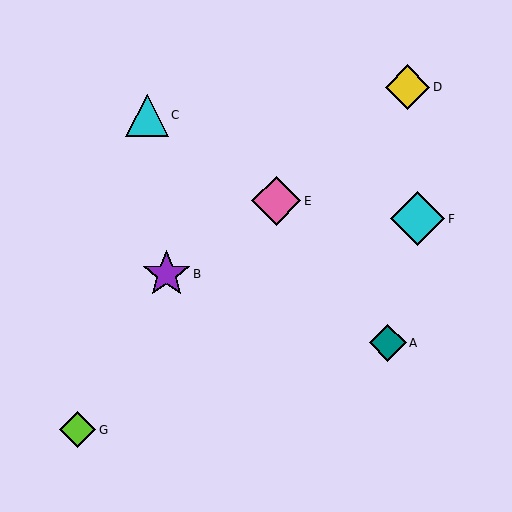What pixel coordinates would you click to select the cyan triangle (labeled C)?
Click at (147, 115) to select the cyan triangle C.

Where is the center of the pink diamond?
The center of the pink diamond is at (276, 201).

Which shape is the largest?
The cyan diamond (labeled F) is the largest.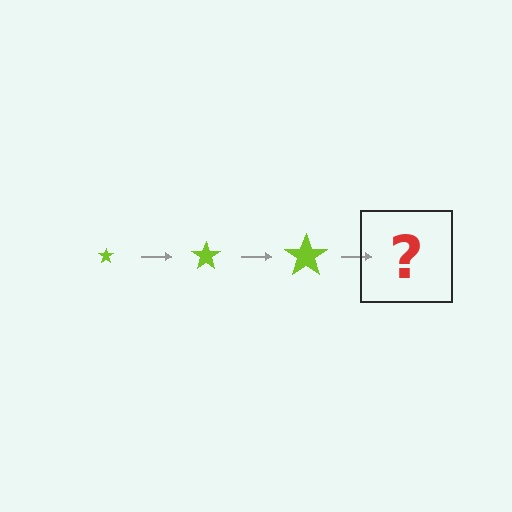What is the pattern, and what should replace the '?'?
The pattern is that the star gets progressively larger each step. The '?' should be a lime star, larger than the previous one.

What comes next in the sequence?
The next element should be a lime star, larger than the previous one.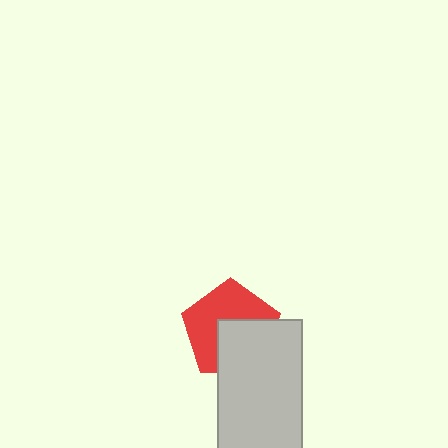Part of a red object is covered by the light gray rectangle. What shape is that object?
It is a pentagon.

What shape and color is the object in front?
The object in front is a light gray rectangle.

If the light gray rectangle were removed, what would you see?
You would see the complete red pentagon.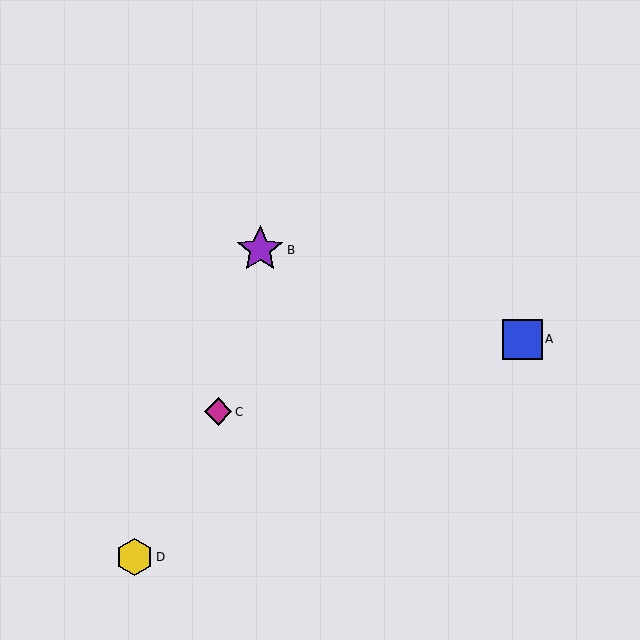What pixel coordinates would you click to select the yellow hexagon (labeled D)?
Click at (134, 557) to select the yellow hexagon D.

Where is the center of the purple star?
The center of the purple star is at (260, 250).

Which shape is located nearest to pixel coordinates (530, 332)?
The blue square (labeled A) at (522, 339) is nearest to that location.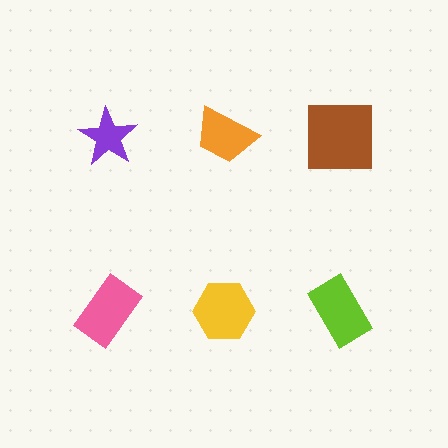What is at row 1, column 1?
A purple star.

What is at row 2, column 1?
A pink rectangle.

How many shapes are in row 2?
3 shapes.